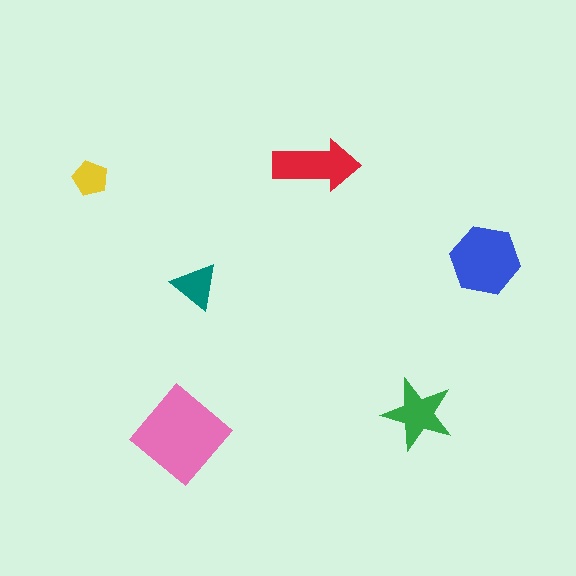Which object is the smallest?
The yellow pentagon.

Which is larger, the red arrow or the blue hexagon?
The blue hexagon.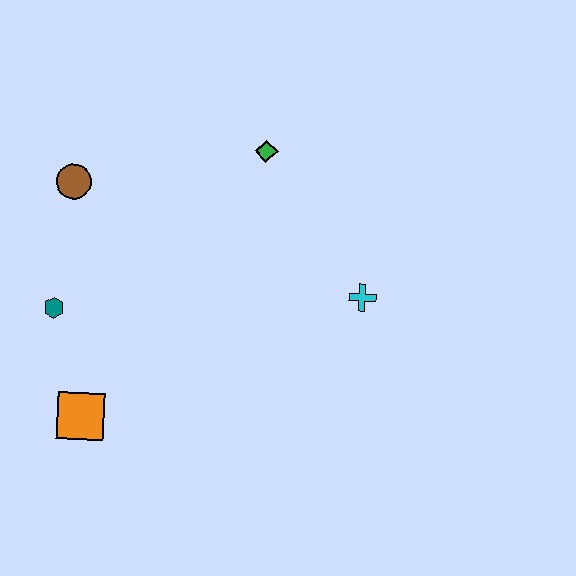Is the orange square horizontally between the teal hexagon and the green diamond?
Yes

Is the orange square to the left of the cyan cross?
Yes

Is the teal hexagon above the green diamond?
No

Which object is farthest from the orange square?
The green diamond is farthest from the orange square.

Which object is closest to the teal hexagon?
The orange square is closest to the teal hexagon.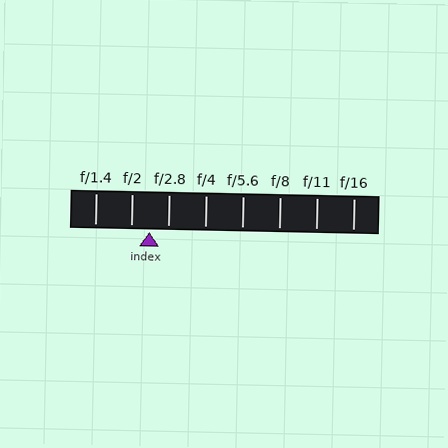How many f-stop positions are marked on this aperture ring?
There are 8 f-stop positions marked.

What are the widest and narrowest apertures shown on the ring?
The widest aperture shown is f/1.4 and the narrowest is f/16.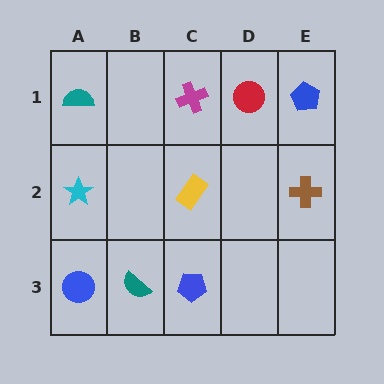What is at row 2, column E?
A brown cross.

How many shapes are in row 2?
3 shapes.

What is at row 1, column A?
A teal semicircle.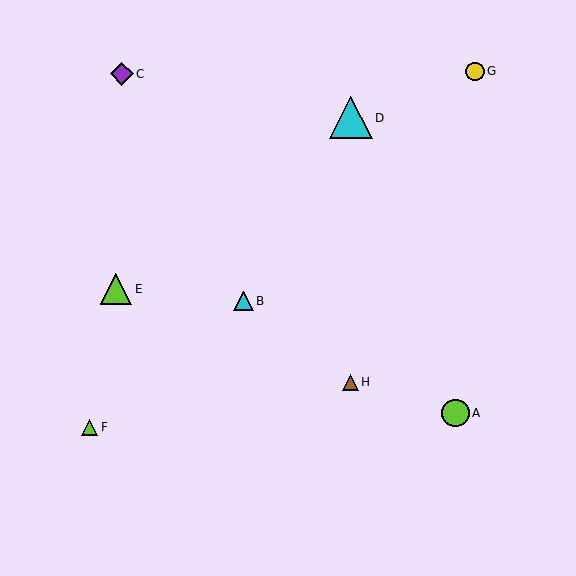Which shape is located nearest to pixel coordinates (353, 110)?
The cyan triangle (labeled D) at (351, 118) is nearest to that location.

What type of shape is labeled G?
Shape G is a yellow circle.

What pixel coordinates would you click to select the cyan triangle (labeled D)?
Click at (351, 118) to select the cyan triangle D.